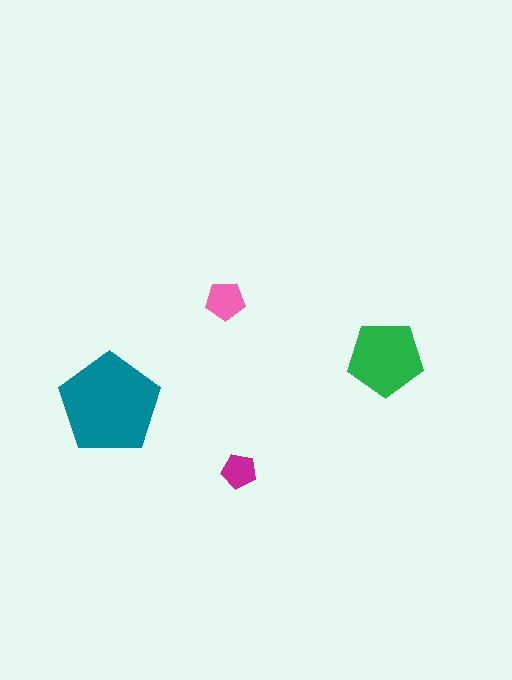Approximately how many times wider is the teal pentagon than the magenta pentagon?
About 3 times wider.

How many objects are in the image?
There are 4 objects in the image.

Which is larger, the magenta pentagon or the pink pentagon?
The pink one.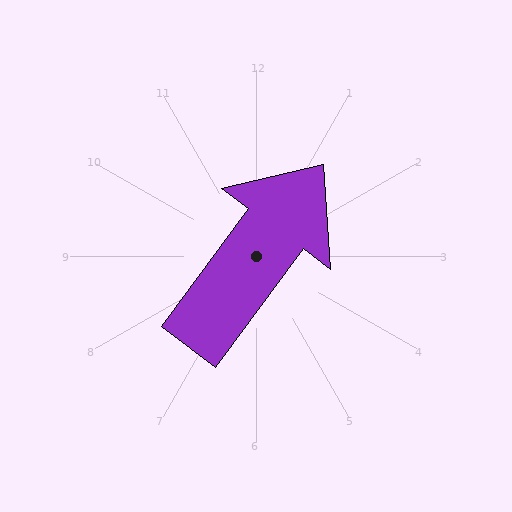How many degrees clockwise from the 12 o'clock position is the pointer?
Approximately 36 degrees.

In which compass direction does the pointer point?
Northeast.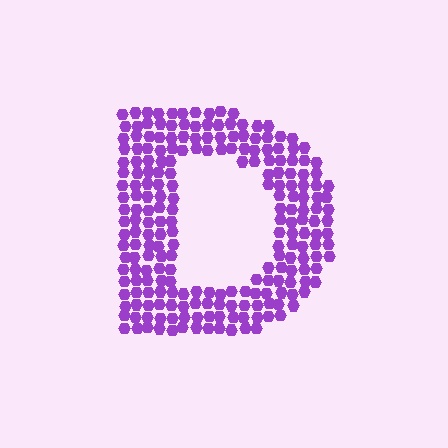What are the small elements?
The small elements are hexagons.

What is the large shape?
The large shape is the letter D.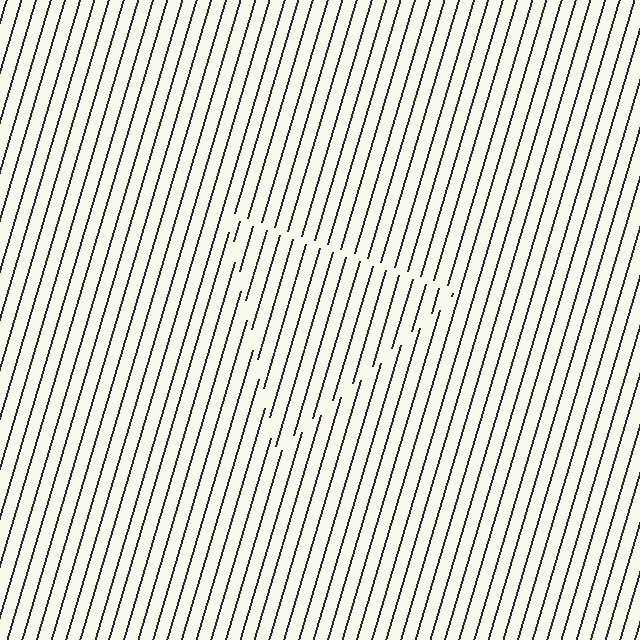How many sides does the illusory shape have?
3 sides — the line-ends trace a triangle.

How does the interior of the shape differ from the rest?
The interior of the shape contains the same grating, shifted by half a period — the contour is defined by the phase discontinuity where line-ends from the inner and outer gratings abut.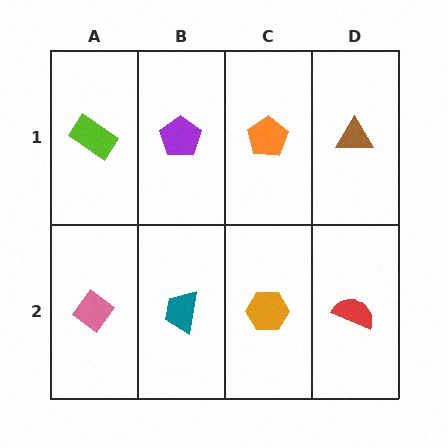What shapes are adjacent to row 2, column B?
A purple pentagon (row 1, column B), a pink diamond (row 2, column A), an orange hexagon (row 2, column C).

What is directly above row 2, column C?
An orange pentagon.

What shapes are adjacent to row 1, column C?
An orange hexagon (row 2, column C), a purple pentagon (row 1, column B), a brown triangle (row 1, column D).